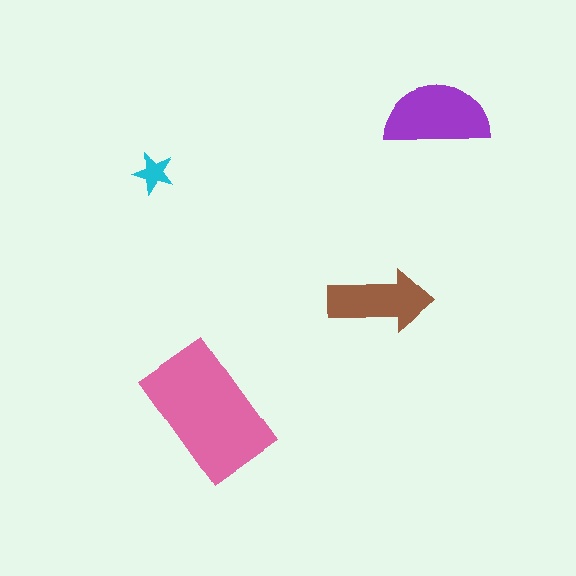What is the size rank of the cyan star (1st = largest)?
4th.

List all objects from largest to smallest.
The pink rectangle, the purple semicircle, the brown arrow, the cyan star.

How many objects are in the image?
There are 4 objects in the image.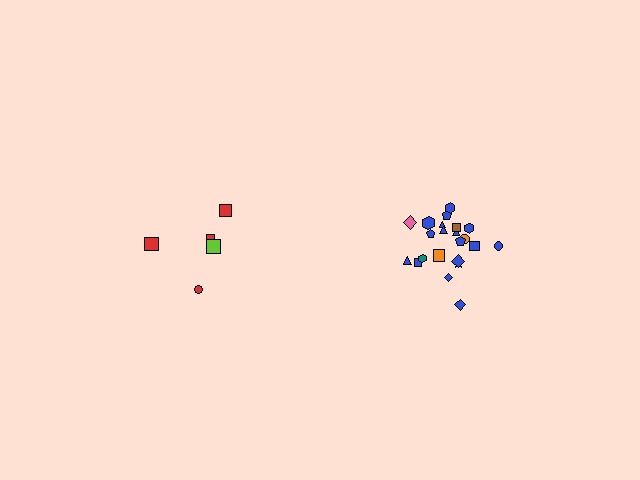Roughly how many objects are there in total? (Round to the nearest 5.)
Roughly 25 objects in total.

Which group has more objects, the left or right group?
The right group.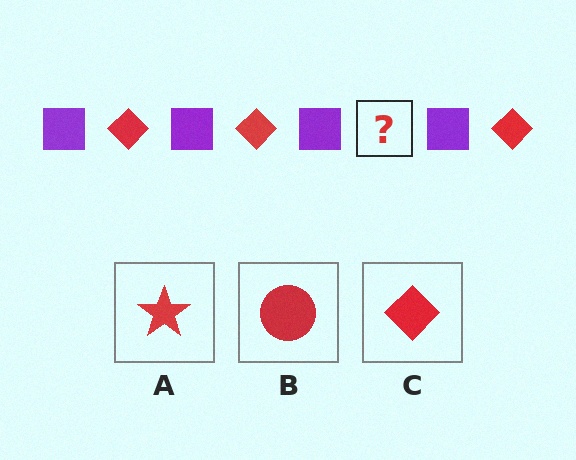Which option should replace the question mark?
Option C.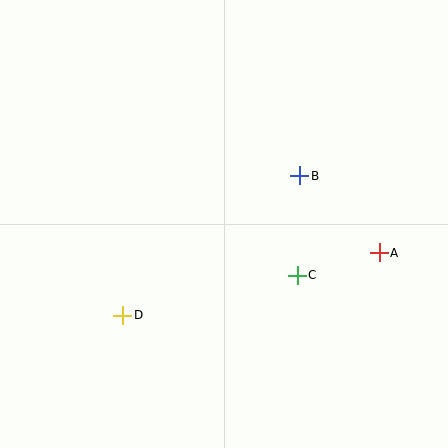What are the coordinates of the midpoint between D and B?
The midpoint between D and B is at (211, 245).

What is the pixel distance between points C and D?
The distance between C and D is 179 pixels.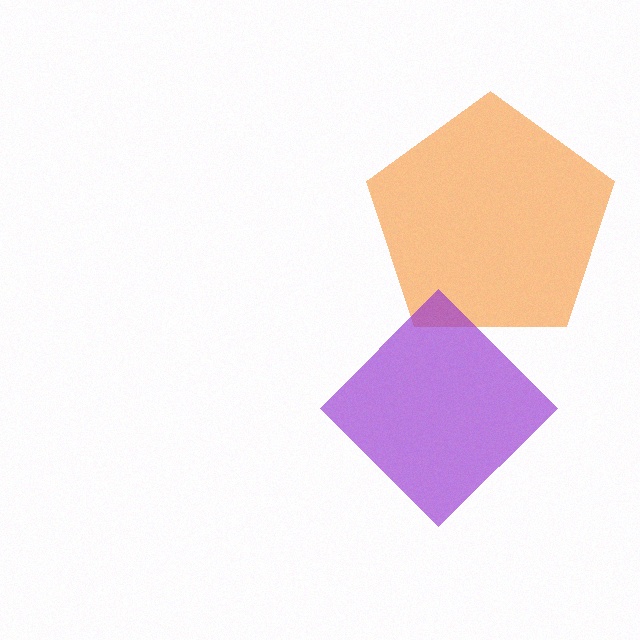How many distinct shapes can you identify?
There are 2 distinct shapes: an orange pentagon, a purple diamond.